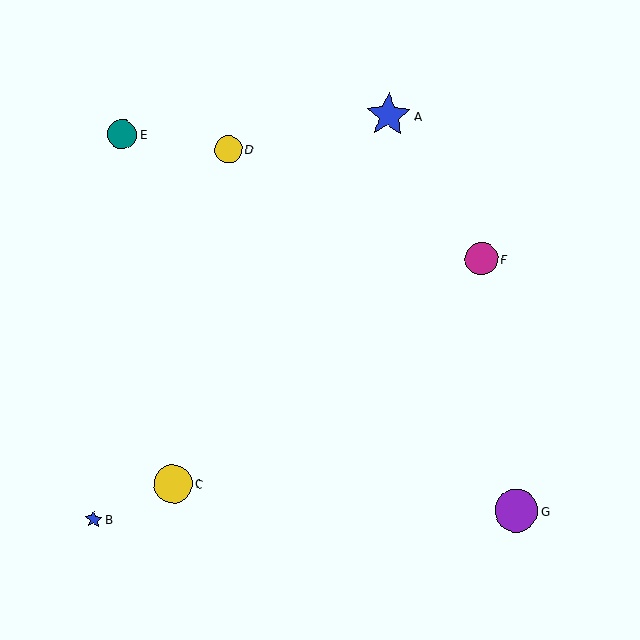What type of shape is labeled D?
Shape D is a yellow circle.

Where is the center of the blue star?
The center of the blue star is at (94, 519).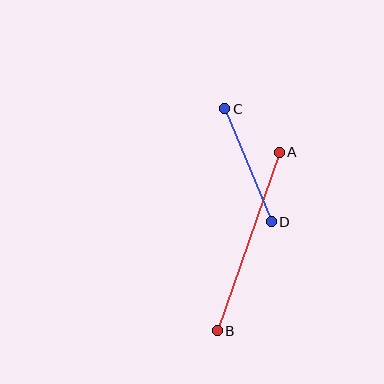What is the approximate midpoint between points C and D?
The midpoint is at approximately (248, 165) pixels.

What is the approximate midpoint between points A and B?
The midpoint is at approximately (248, 242) pixels.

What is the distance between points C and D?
The distance is approximately 122 pixels.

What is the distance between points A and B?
The distance is approximately 189 pixels.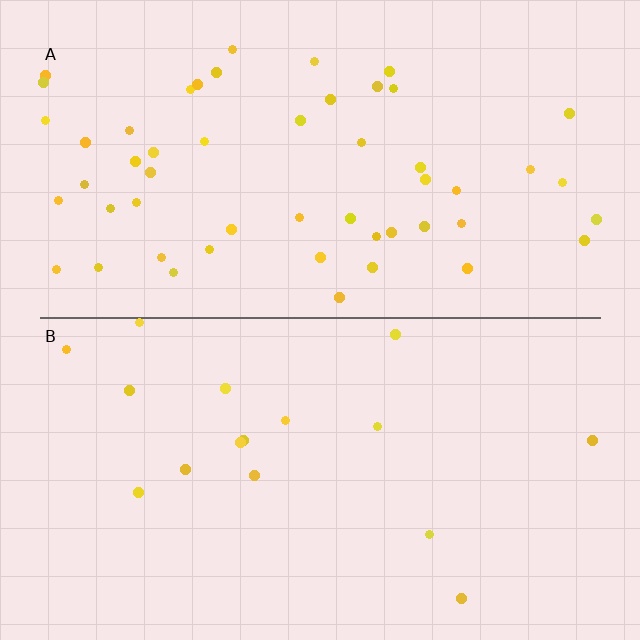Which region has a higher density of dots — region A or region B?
A (the top).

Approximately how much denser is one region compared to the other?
Approximately 3.3× — region A over region B.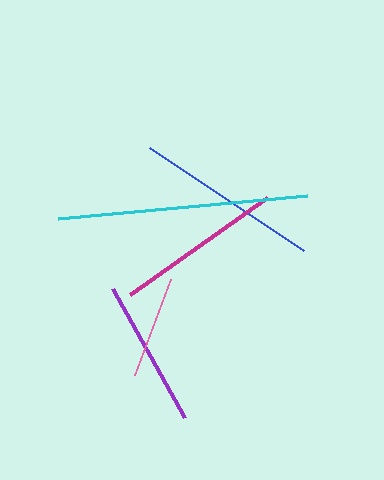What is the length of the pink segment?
The pink segment is approximately 103 pixels long.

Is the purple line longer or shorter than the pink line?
The purple line is longer than the pink line.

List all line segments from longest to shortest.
From longest to shortest: cyan, blue, magenta, purple, pink.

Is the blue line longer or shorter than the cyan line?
The cyan line is longer than the blue line.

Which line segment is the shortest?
The pink line is the shortest at approximately 103 pixels.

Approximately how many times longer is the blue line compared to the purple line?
The blue line is approximately 1.3 times the length of the purple line.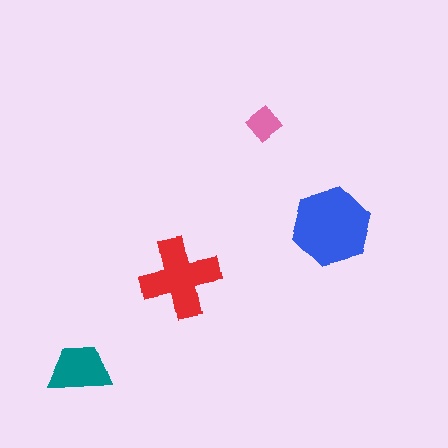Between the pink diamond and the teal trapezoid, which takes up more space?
The teal trapezoid.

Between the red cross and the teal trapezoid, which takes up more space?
The red cross.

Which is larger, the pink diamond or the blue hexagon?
The blue hexagon.